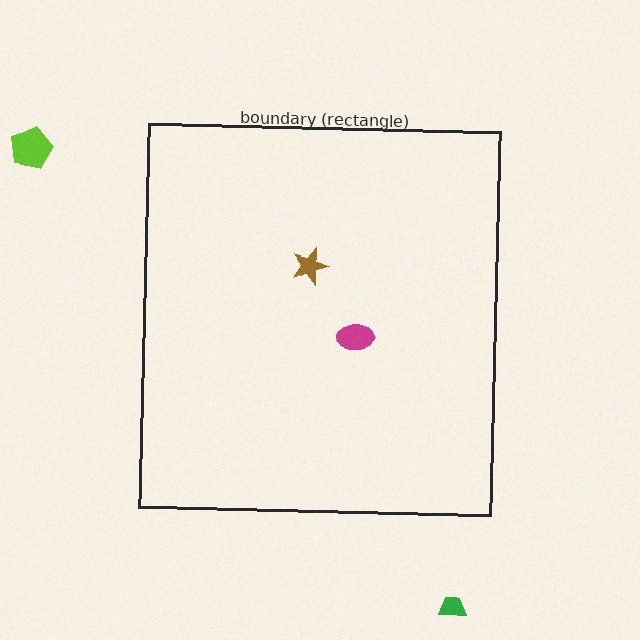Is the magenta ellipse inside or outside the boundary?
Inside.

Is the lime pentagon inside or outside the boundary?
Outside.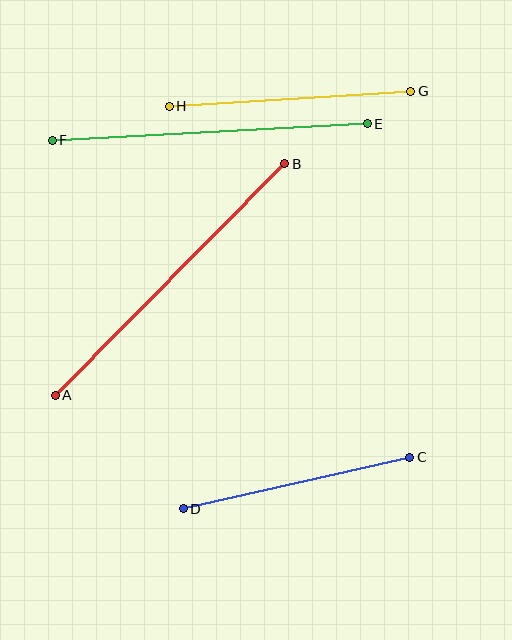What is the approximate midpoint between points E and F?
The midpoint is at approximately (210, 132) pixels.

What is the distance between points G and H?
The distance is approximately 242 pixels.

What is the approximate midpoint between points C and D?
The midpoint is at approximately (297, 483) pixels.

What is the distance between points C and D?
The distance is approximately 232 pixels.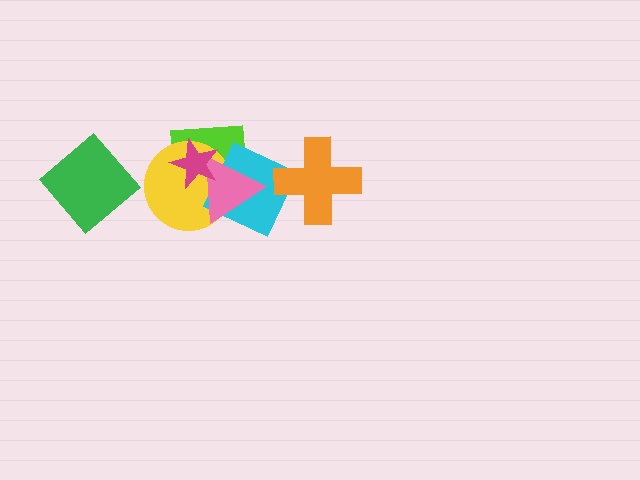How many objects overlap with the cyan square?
4 objects overlap with the cyan square.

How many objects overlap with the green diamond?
0 objects overlap with the green diamond.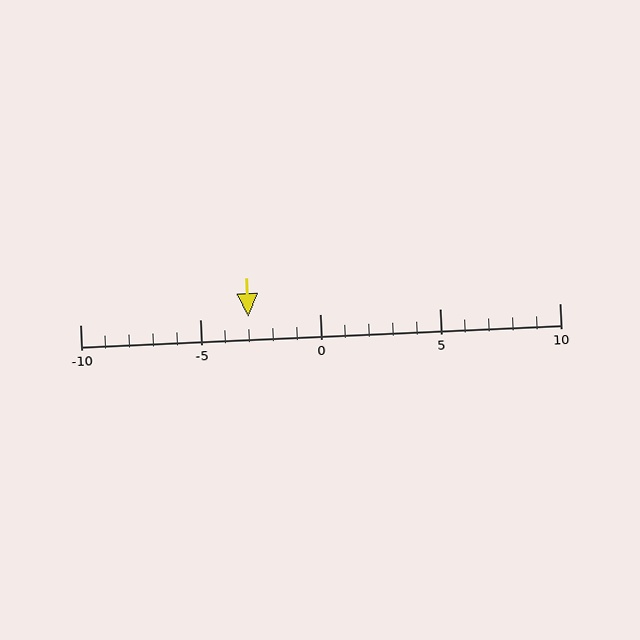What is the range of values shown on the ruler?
The ruler shows values from -10 to 10.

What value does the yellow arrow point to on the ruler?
The yellow arrow points to approximately -3.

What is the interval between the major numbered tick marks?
The major tick marks are spaced 5 units apart.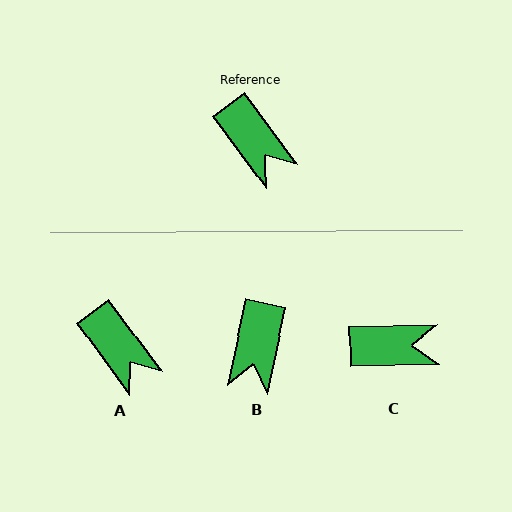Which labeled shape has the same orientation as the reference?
A.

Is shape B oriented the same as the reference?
No, it is off by about 48 degrees.